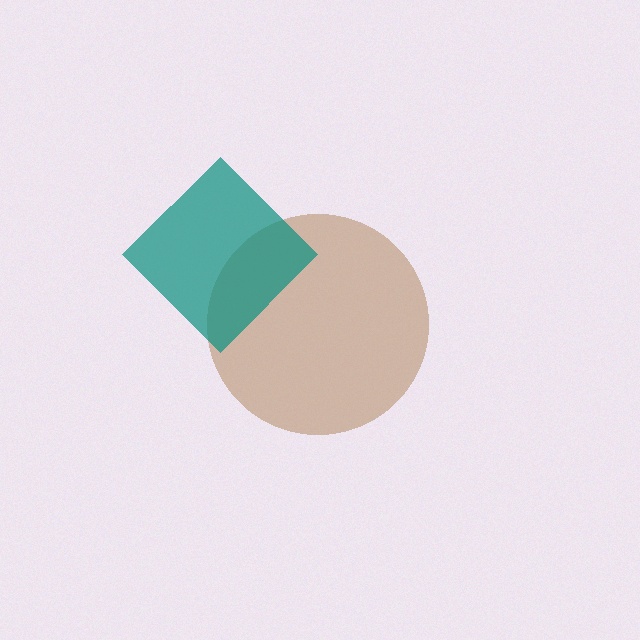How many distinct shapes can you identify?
There are 2 distinct shapes: a brown circle, a teal diamond.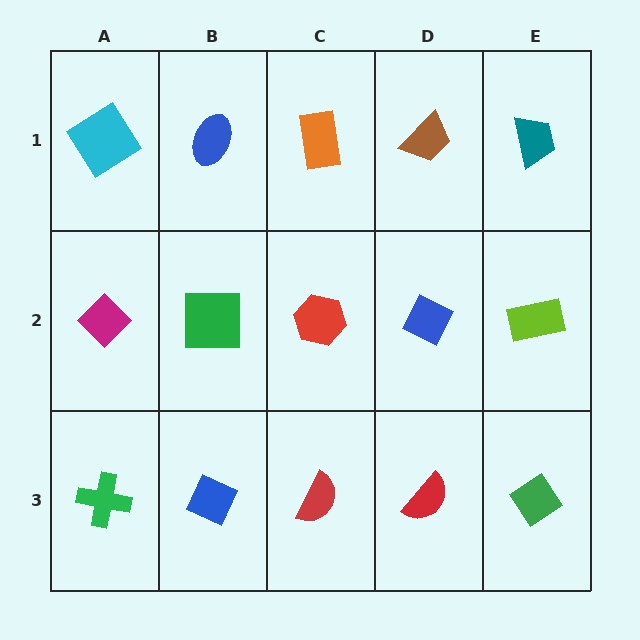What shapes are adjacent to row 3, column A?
A magenta diamond (row 2, column A), a blue diamond (row 3, column B).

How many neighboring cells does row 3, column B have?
3.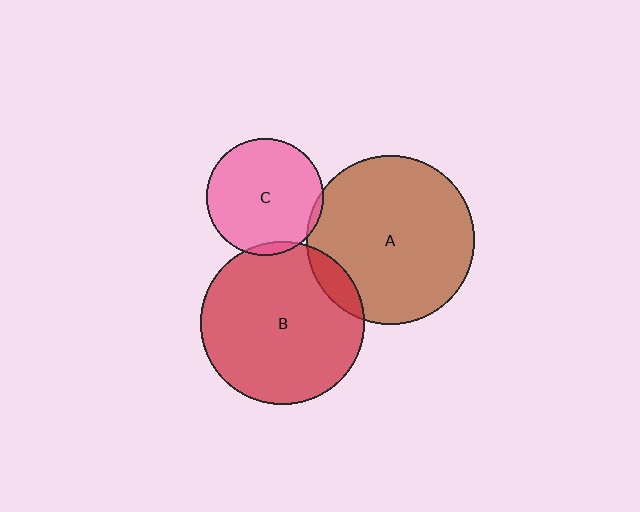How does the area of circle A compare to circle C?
Approximately 2.0 times.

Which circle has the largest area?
Circle A (brown).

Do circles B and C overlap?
Yes.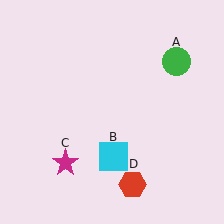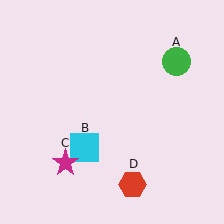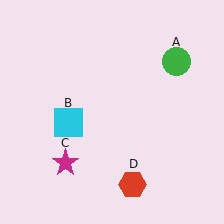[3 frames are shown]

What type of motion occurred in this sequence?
The cyan square (object B) rotated clockwise around the center of the scene.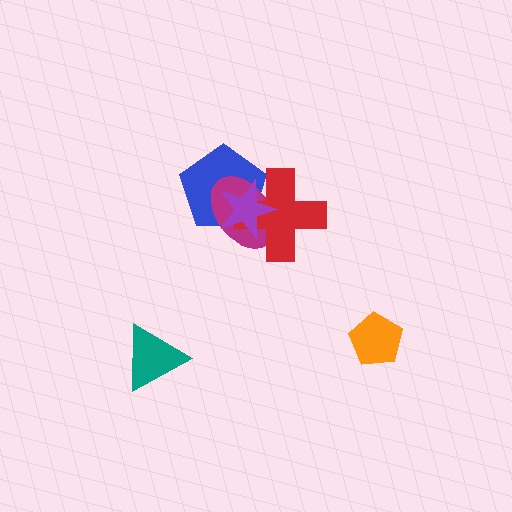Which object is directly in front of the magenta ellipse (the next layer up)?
The red cross is directly in front of the magenta ellipse.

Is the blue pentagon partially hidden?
Yes, it is partially covered by another shape.